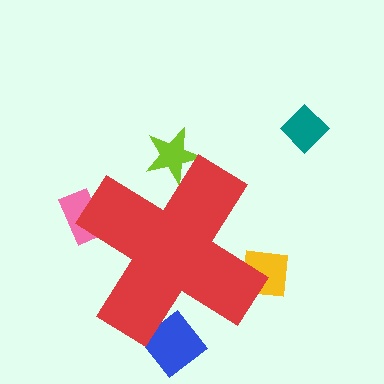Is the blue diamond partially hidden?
Yes, the blue diamond is partially hidden behind the red cross.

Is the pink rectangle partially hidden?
Yes, the pink rectangle is partially hidden behind the red cross.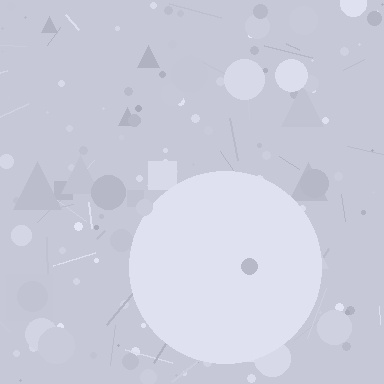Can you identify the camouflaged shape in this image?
The camouflaged shape is a circle.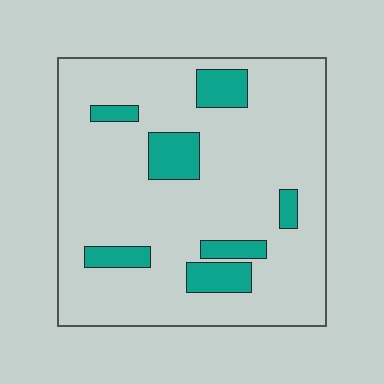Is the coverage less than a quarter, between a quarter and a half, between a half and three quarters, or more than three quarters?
Less than a quarter.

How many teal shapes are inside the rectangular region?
7.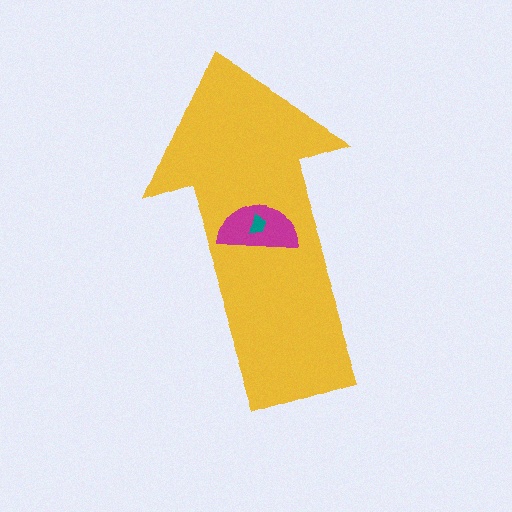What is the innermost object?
The teal trapezoid.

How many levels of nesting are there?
3.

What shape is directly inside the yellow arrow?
The magenta semicircle.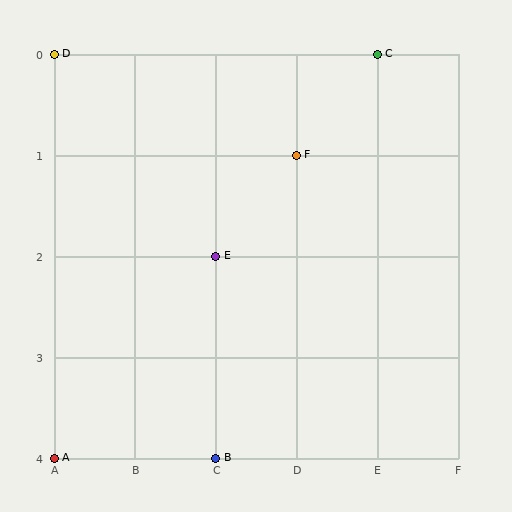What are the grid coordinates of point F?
Point F is at grid coordinates (D, 1).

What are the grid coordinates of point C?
Point C is at grid coordinates (E, 0).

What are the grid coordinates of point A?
Point A is at grid coordinates (A, 4).